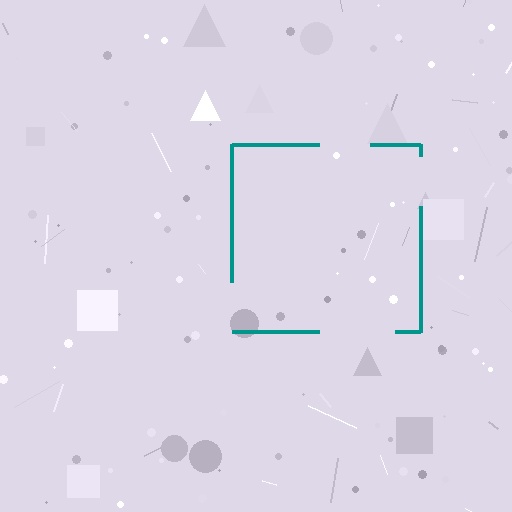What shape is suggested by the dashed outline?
The dashed outline suggests a square.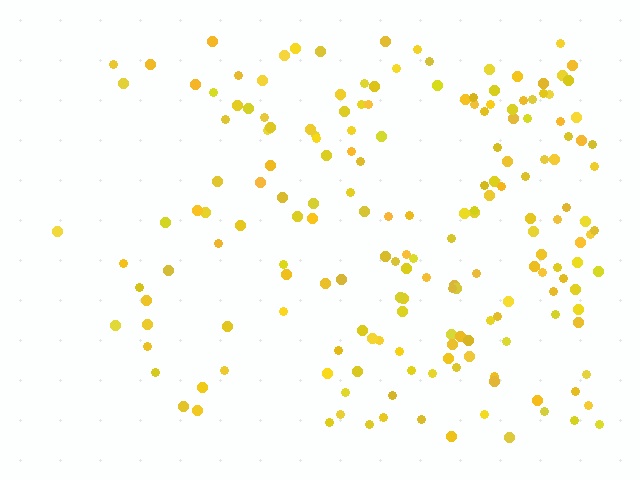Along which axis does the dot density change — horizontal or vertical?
Horizontal.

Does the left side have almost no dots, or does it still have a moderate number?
Still a moderate number, just noticeably fewer than the right.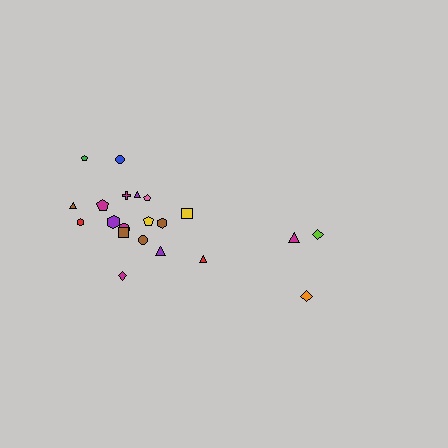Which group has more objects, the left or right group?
The left group.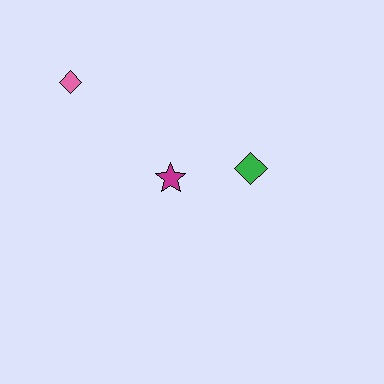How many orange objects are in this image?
There are no orange objects.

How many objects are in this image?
There are 3 objects.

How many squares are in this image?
There are no squares.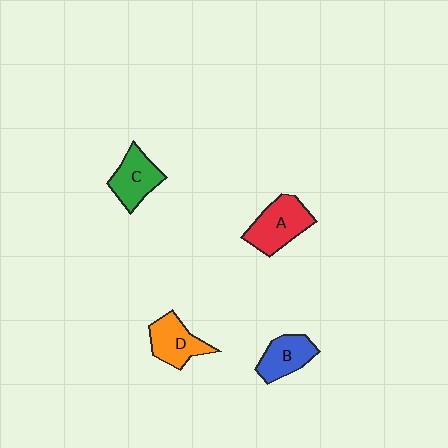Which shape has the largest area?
Shape A (red).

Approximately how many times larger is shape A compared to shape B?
Approximately 1.3 times.